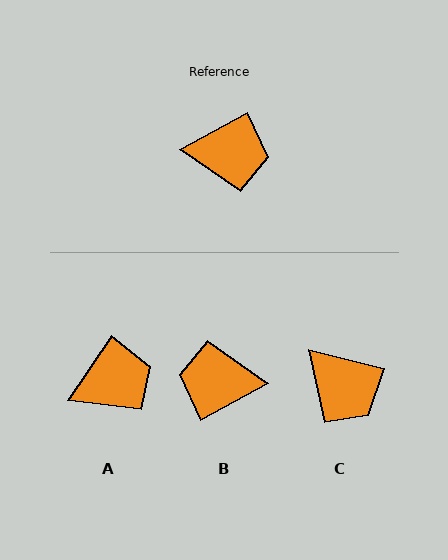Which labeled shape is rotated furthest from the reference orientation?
B, about 180 degrees away.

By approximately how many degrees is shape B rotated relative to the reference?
Approximately 180 degrees counter-clockwise.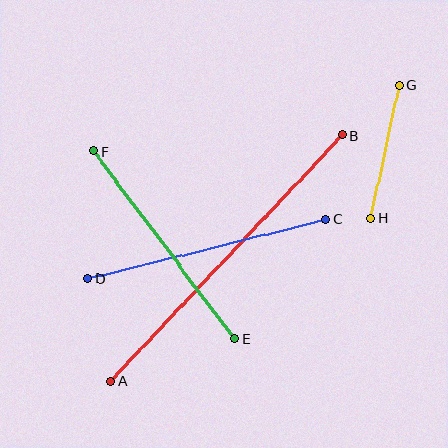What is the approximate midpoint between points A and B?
The midpoint is at approximately (226, 258) pixels.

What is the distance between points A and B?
The distance is approximately 337 pixels.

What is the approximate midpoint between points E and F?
The midpoint is at approximately (164, 245) pixels.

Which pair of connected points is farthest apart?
Points A and B are farthest apart.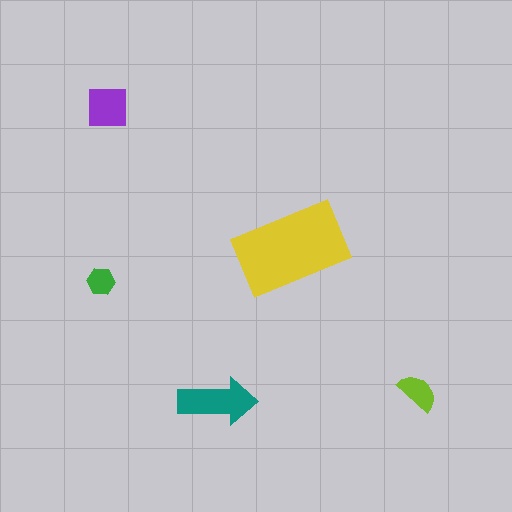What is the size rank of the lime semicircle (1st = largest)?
4th.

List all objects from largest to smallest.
The yellow rectangle, the teal arrow, the purple square, the lime semicircle, the green hexagon.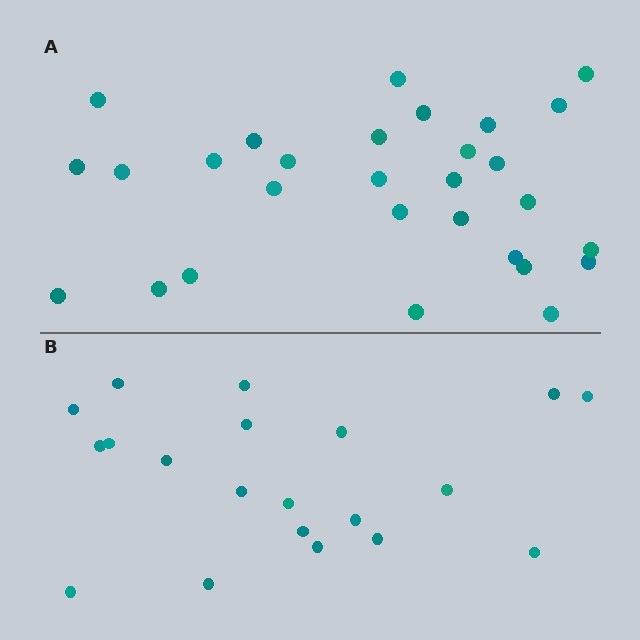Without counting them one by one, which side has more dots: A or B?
Region A (the top region) has more dots.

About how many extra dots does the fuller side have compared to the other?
Region A has roughly 8 or so more dots than region B.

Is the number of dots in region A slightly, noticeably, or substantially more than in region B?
Region A has substantially more. The ratio is roughly 1.4 to 1.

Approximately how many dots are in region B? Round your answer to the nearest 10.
About 20 dots.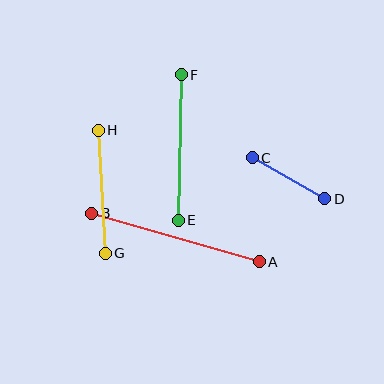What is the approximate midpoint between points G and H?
The midpoint is at approximately (102, 192) pixels.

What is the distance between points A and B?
The distance is approximately 174 pixels.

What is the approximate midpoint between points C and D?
The midpoint is at approximately (289, 178) pixels.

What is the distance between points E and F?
The distance is approximately 145 pixels.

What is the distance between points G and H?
The distance is approximately 123 pixels.